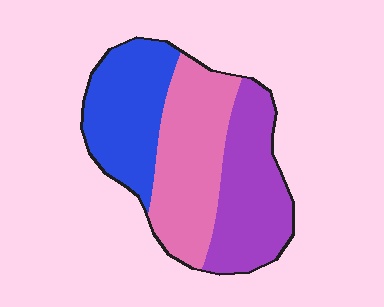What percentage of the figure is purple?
Purple takes up between a sixth and a third of the figure.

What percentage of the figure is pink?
Pink covers around 35% of the figure.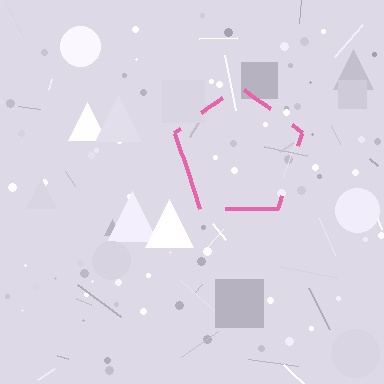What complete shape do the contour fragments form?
The contour fragments form a pentagon.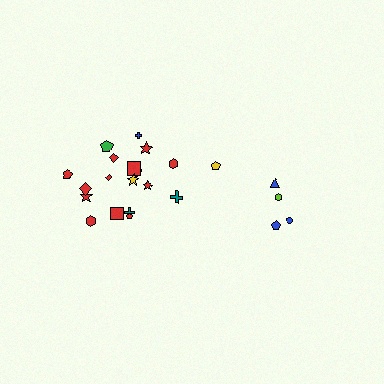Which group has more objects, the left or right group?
The left group.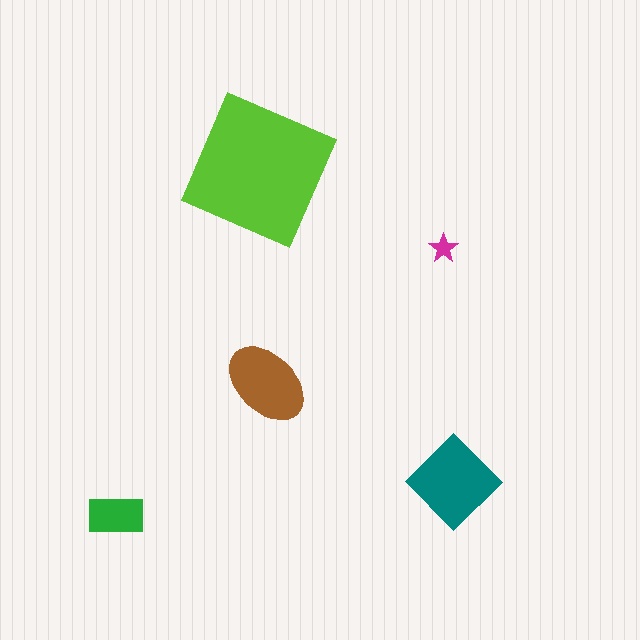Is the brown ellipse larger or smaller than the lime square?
Smaller.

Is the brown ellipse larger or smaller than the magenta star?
Larger.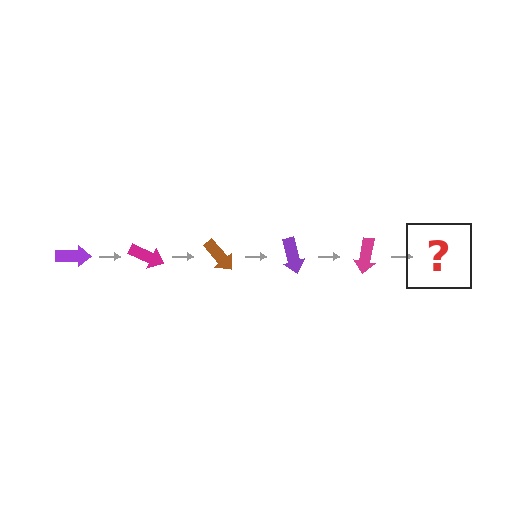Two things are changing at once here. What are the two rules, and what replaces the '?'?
The two rules are that it rotates 25 degrees each step and the color cycles through purple, magenta, and brown. The '?' should be a brown arrow, rotated 125 degrees from the start.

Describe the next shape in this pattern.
It should be a brown arrow, rotated 125 degrees from the start.